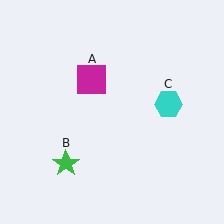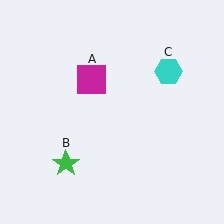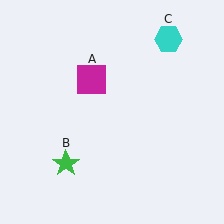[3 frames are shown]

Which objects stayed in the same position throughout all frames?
Magenta square (object A) and green star (object B) remained stationary.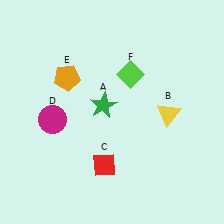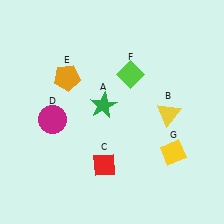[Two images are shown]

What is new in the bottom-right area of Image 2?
A yellow diamond (G) was added in the bottom-right area of Image 2.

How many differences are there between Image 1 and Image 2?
There is 1 difference between the two images.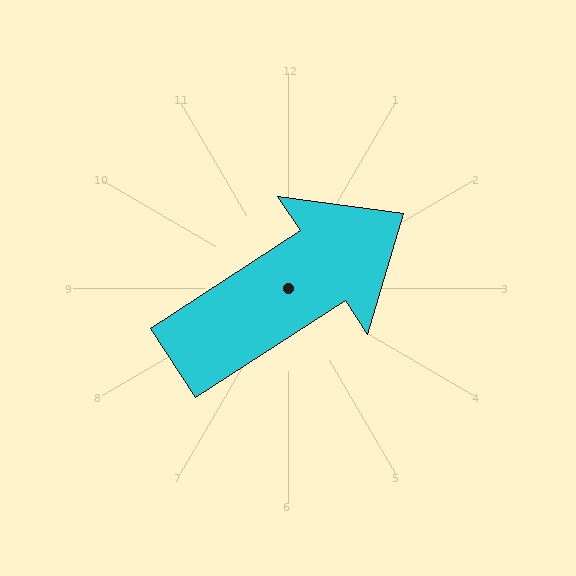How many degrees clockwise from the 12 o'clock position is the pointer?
Approximately 57 degrees.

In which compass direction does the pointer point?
Northeast.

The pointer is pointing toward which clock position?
Roughly 2 o'clock.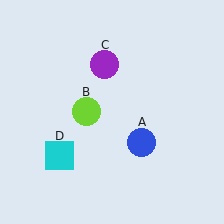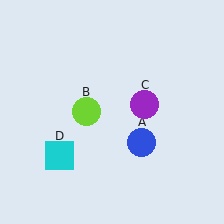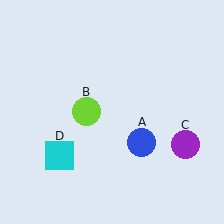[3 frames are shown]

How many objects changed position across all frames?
1 object changed position: purple circle (object C).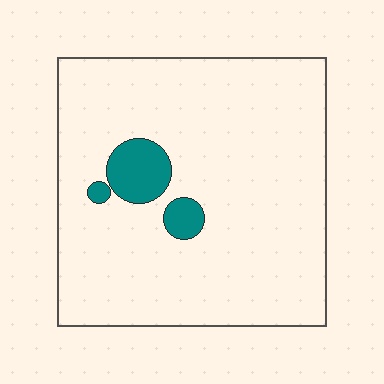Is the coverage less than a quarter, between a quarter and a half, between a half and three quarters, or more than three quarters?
Less than a quarter.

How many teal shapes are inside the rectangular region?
3.